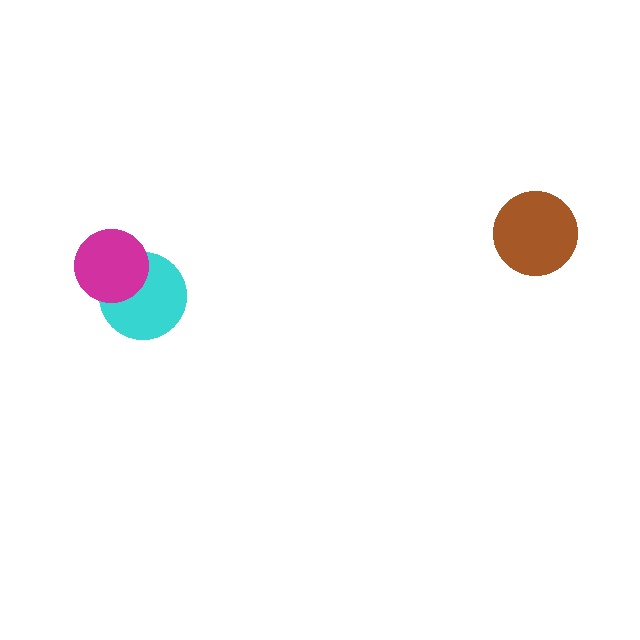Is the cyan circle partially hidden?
Yes, it is partially covered by another shape.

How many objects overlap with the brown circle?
0 objects overlap with the brown circle.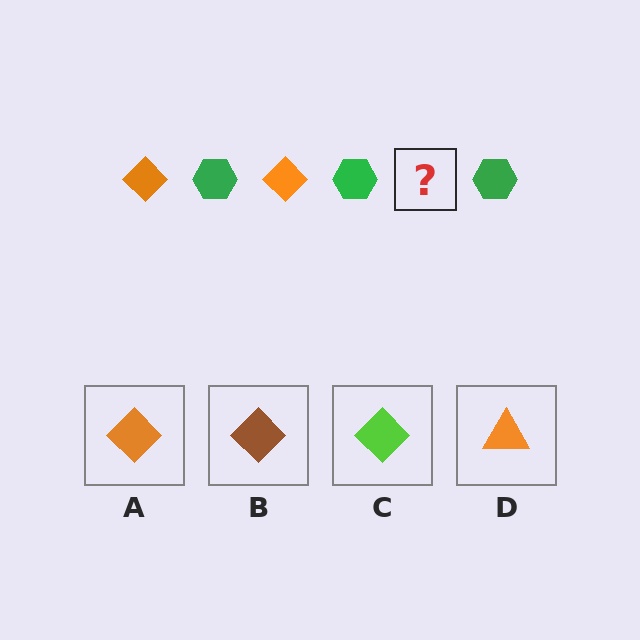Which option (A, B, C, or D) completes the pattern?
A.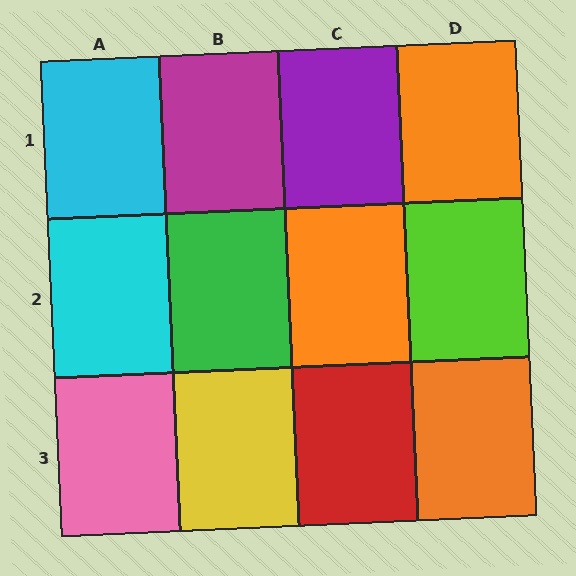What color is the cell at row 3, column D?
Orange.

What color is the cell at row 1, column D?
Orange.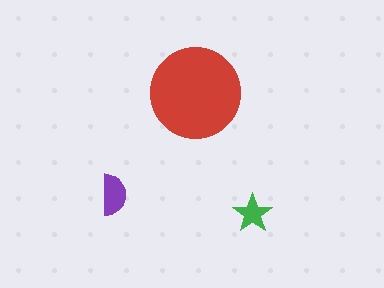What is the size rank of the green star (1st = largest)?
3rd.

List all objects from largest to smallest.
The red circle, the purple semicircle, the green star.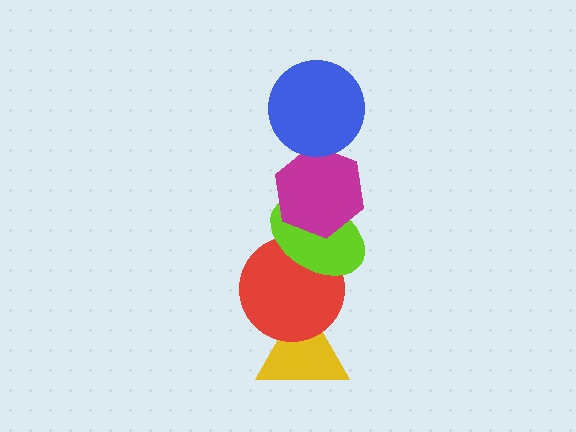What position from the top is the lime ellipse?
The lime ellipse is 3rd from the top.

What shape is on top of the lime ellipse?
The magenta hexagon is on top of the lime ellipse.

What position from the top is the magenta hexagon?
The magenta hexagon is 2nd from the top.